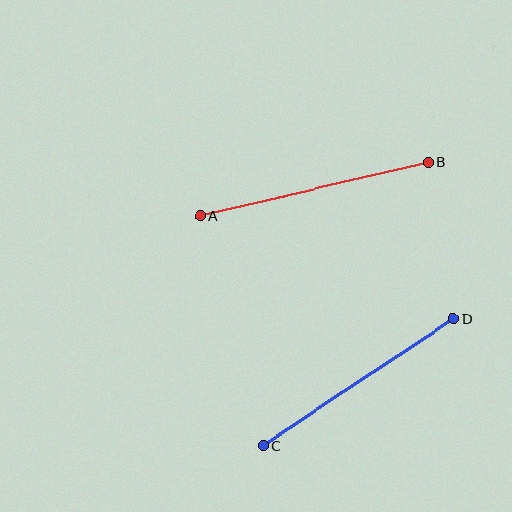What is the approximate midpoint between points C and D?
The midpoint is at approximately (358, 382) pixels.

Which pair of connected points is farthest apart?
Points A and B are farthest apart.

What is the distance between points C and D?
The distance is approximately 228 pixels.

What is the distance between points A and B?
The distance is approximately 235 pixels.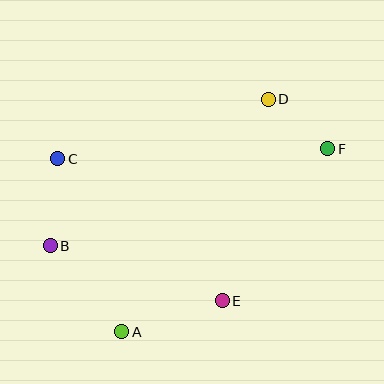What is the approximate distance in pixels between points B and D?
The distance between B and D is approximately 263 pixels.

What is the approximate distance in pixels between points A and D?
The distance between A and D is approximately 275 pixels.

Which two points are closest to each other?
Points D and F are closest to each other.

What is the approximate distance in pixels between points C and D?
The distance between C and D is approximately 219 pixels.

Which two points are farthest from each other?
Points B and F are farthest from each other.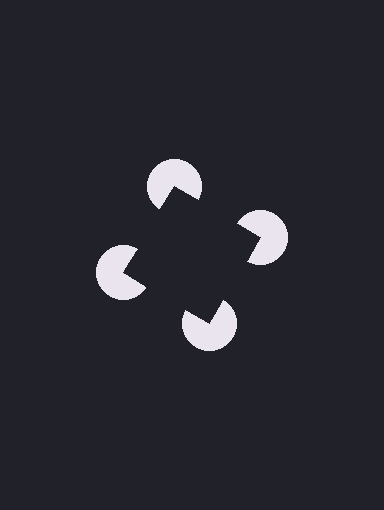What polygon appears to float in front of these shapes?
An illusory square — its edges are inferred from the aligned wedge cuts in the pac-man discs, not physically drawn.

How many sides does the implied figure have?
4 sides.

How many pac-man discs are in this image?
There are 4 — one at each vertex of the illusory square.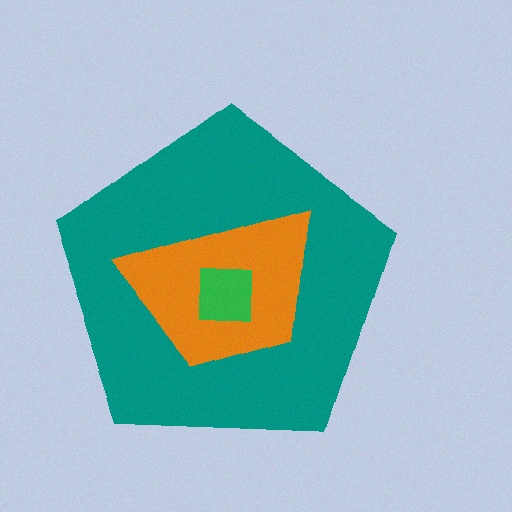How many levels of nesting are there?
3.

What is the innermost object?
The green square.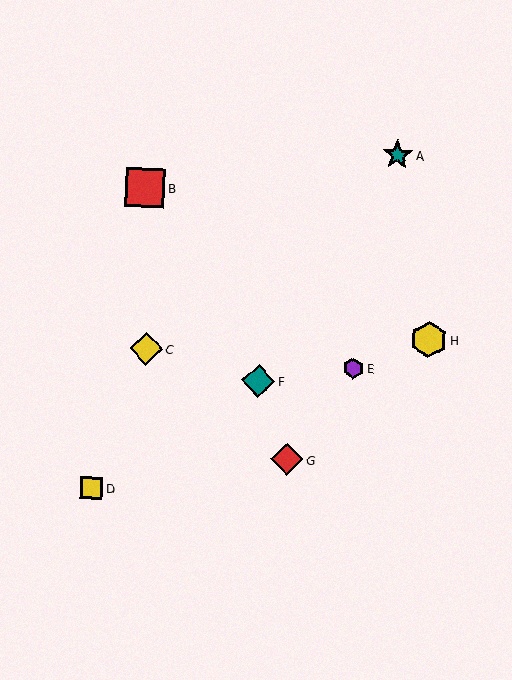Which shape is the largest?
The red square (labeled B) is the largest.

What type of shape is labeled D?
Shape D is a yellow square.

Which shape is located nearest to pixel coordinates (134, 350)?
The yellow diamond (labeled C) at (146, 349) is nearest to that location.